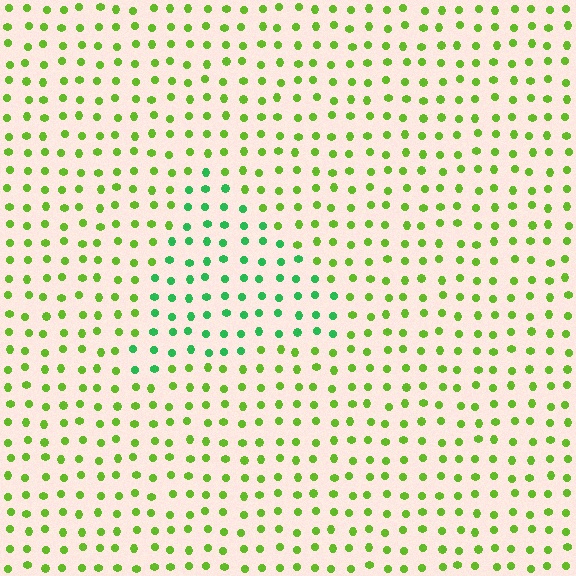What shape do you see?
I see a triangle.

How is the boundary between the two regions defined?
The boundary is defined purely by a slight shift in hue (about 41 degrees). Spacing, size, and orientation are identical on both sides.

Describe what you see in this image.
The image is filled with small lime elements in a uniform arrangement. A triangle-shaped region is visible where the elements are tinted to a slightly different hue, forming a subtle color boundary.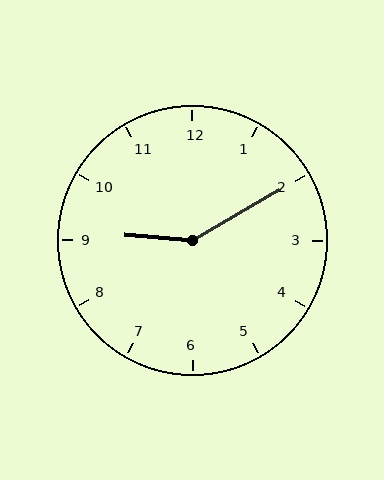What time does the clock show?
9:10.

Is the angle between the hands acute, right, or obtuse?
It is obtuse.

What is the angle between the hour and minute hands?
Approximately 145 degrees.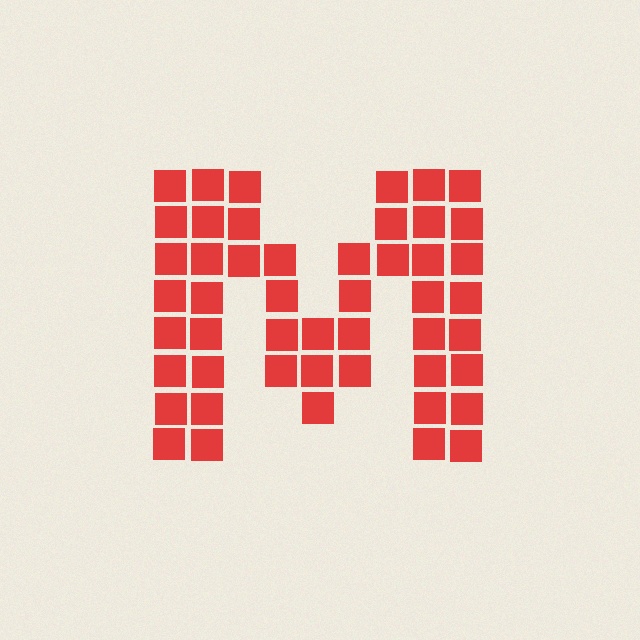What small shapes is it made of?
It is made of small squares.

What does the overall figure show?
The overall figure shows the letter M.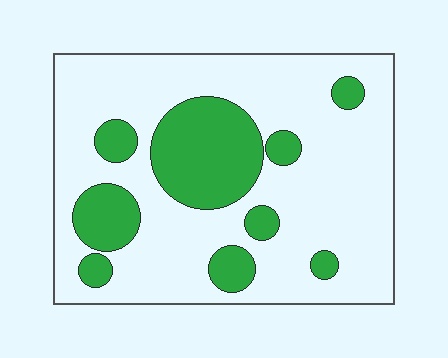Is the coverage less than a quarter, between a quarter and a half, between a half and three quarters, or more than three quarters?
Between a quarter and a half.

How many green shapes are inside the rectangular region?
9.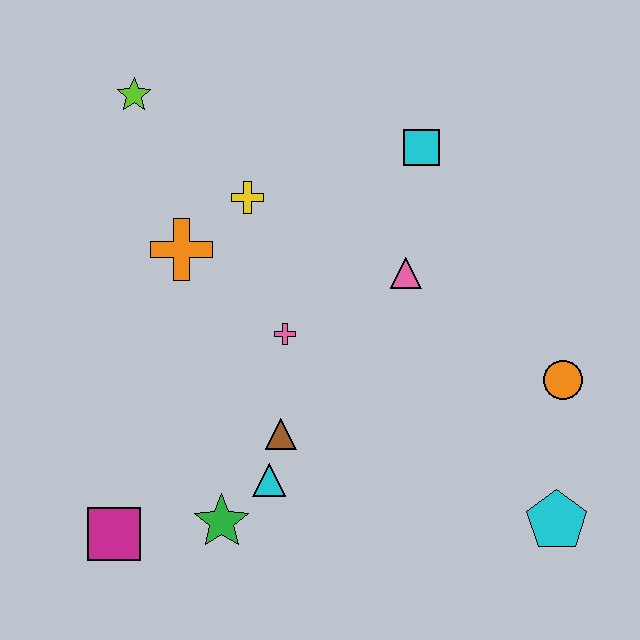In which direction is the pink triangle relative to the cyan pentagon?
The pink triangle is above the cyan pentagon.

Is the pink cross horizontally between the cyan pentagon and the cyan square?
No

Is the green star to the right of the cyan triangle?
No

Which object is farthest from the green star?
The lime star is farthest from the green star.